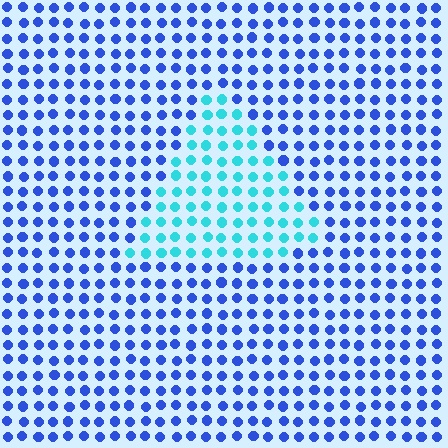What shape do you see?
I see a triangle.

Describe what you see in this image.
The image is filled with small blue elements in a uniform arrangement. A triangle-shaped region is visible where the elements are tinted to a slightly different hue, forming a subtle color boundary.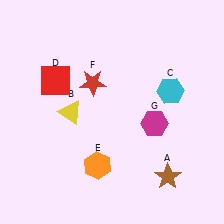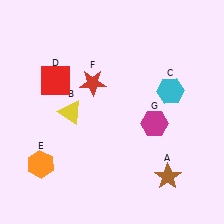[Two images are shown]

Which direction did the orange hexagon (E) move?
The orange hexagon (E) moved left.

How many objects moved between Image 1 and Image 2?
1 object moved between the two images.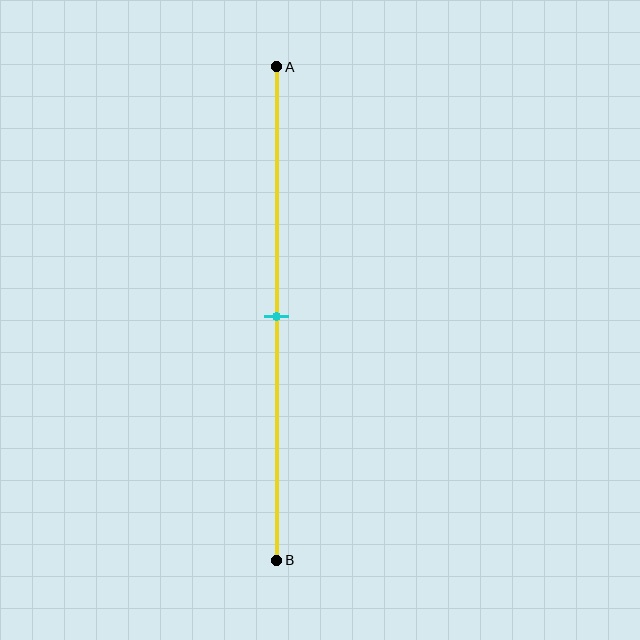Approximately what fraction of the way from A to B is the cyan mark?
The cyan mark is approximately 50% of the way from A to B.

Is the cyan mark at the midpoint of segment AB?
Yes, the mark is approximately at the midpoint.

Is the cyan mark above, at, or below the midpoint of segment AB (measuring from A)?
The cyan mark is approximately at the midpoint of segment AB.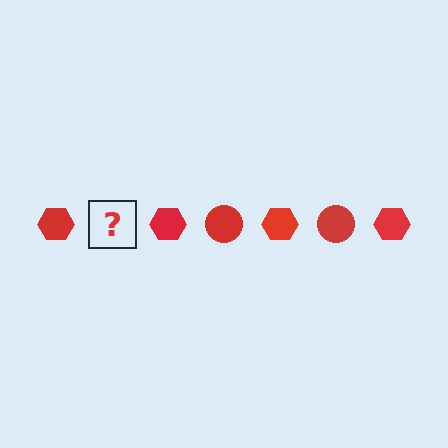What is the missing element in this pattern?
The missing element is a red circle.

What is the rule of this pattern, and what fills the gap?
The rule is that the pattern cycles through hexagon, circle shapes in red. The gap should be filled with a red circle.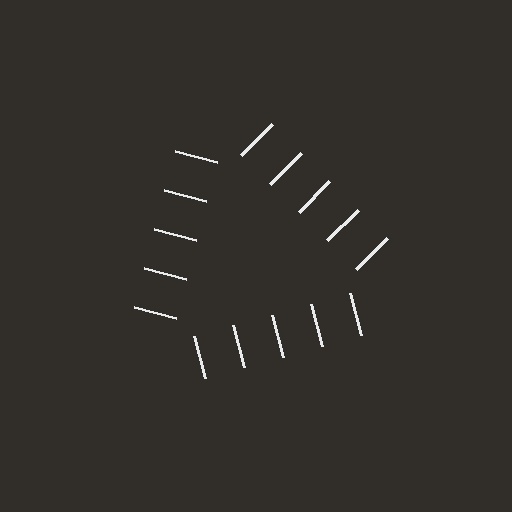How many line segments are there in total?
15 — 5 along each of the 3 edges.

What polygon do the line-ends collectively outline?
An illusory triangle — the line segments terminate on its edges but no continuous stroke is drawn.